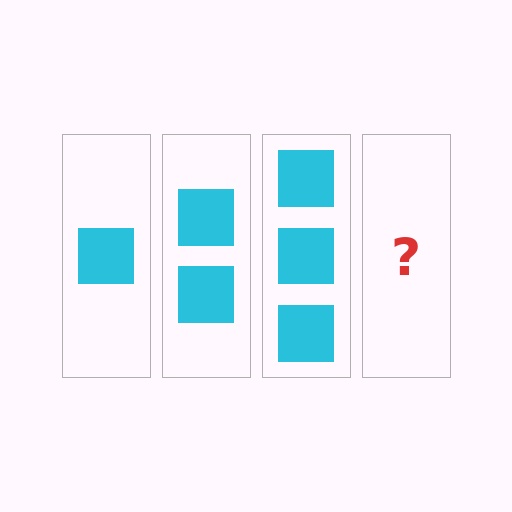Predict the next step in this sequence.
The next step is 4 squares.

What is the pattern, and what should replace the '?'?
The pattern is that each step adds one more square. The '?' should be 4 squares.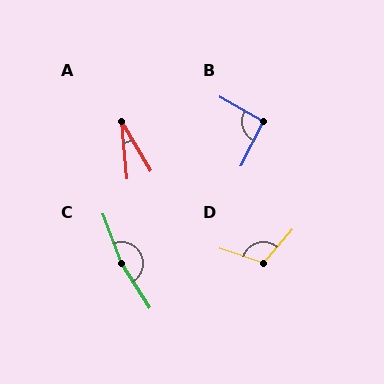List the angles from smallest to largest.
A (25°), B (93°), D (112°), C (168°).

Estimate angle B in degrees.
Approximately 93 degrees.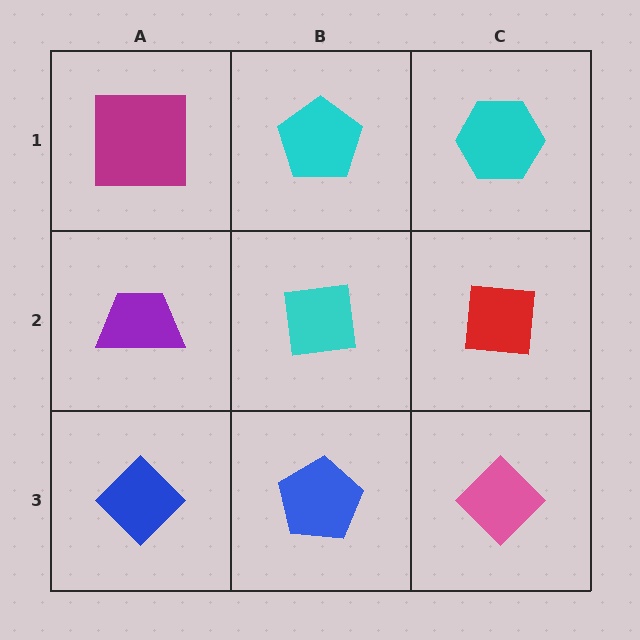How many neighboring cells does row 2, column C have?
3.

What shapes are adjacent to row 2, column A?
A magenta square (row 1, column A), a blue diamond (row 3, column A), a cyan square (row 2, column B).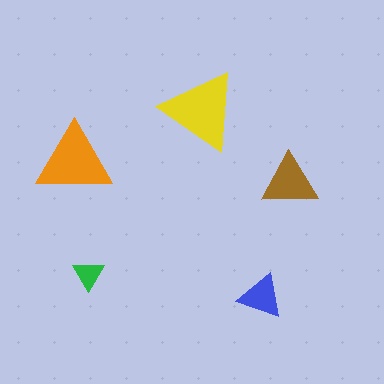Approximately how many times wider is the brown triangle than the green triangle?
About 2 times wider.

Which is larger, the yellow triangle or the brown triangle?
The yellow one.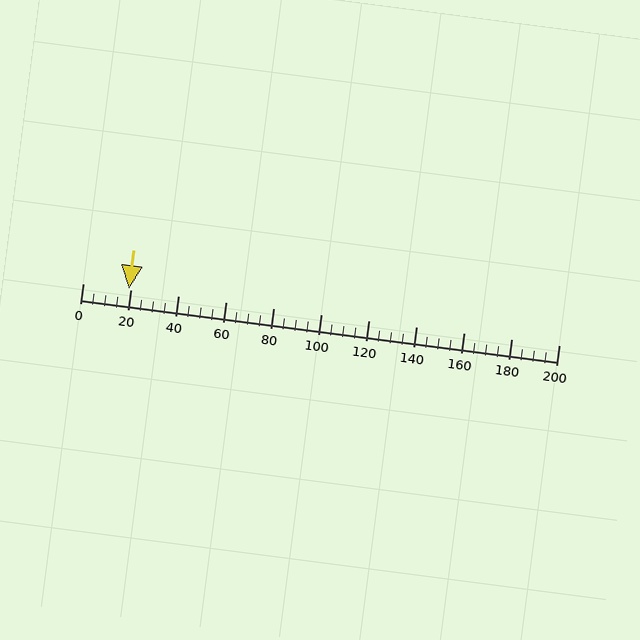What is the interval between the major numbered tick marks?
The major tick marks are spaced 20 units apart.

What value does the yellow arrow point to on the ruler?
The yellow arrow points to approximately 20.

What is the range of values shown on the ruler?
The ruler shows values from 0 to 200.